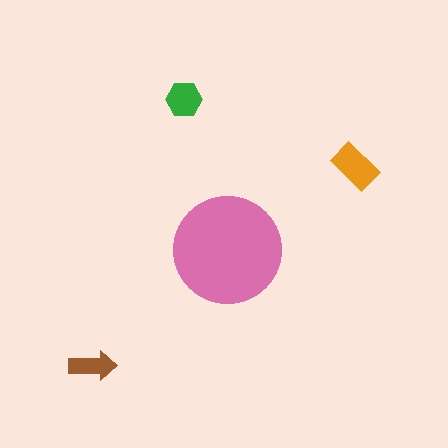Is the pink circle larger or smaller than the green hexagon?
Larger.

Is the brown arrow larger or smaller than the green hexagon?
Smaller.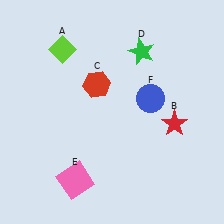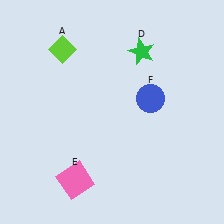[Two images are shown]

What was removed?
The red hexagon (C), the red star (B) were removed in Image 2.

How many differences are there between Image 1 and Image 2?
There are 2 differences between the two images.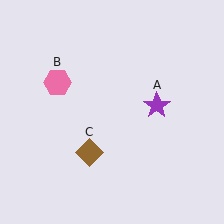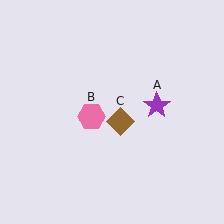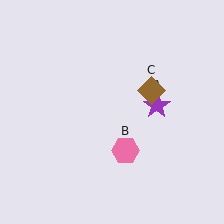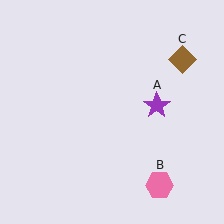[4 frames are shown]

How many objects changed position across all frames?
2 objects changed position: pink hexagon (object B), brown diamond (object C).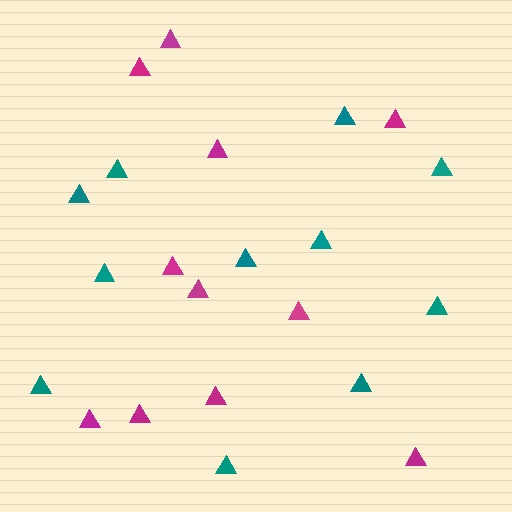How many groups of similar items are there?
There are 2 groups: one group of teal triangles (11) and one group of magenta triangles (11).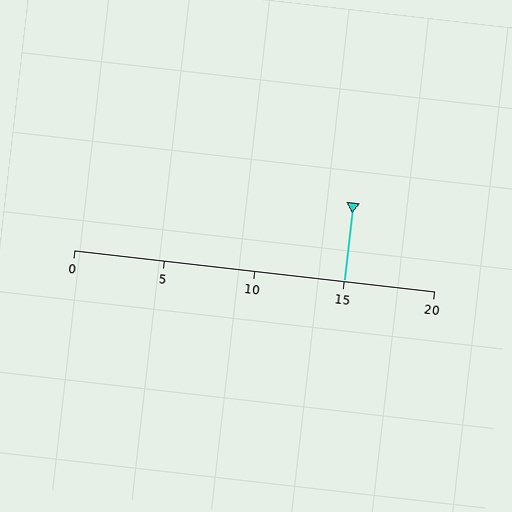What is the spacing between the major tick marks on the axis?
The major ticks are spaced 5 apart.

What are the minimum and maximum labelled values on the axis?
The axis runs from 0 to 20.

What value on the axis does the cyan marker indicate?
The marker indicates approximately 15.